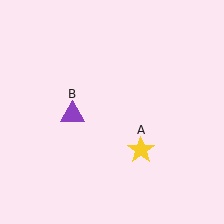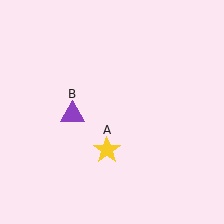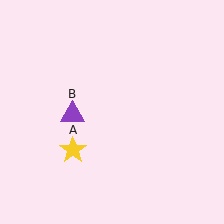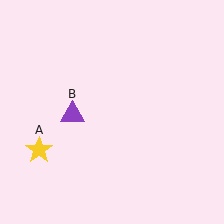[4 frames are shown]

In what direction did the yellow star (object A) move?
The yellow star (object A) moved left.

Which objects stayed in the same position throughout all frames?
Purple triangle (object B) remained stationary.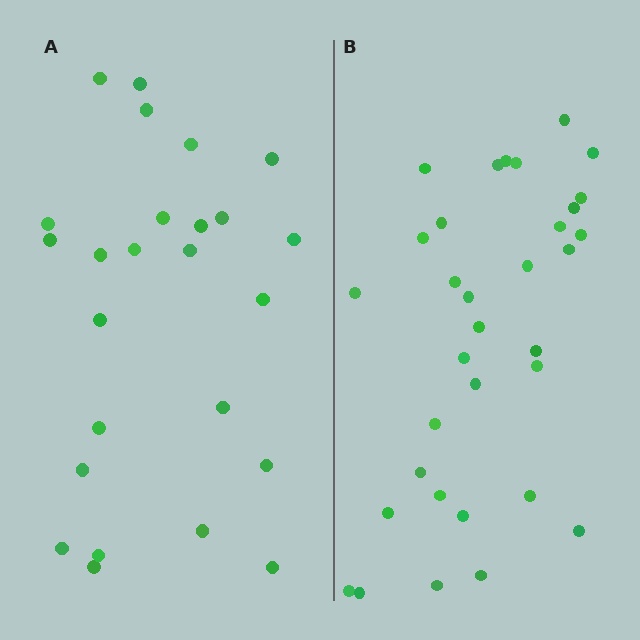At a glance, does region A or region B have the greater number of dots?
Region B (the right region) has more dots.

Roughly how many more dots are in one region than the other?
Region B has roughly 8 or so more dots than region A.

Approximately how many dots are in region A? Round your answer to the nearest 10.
About 20 dots. (The exact count is 25, which rounds to 20.)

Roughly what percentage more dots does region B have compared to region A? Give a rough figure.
About 30% more.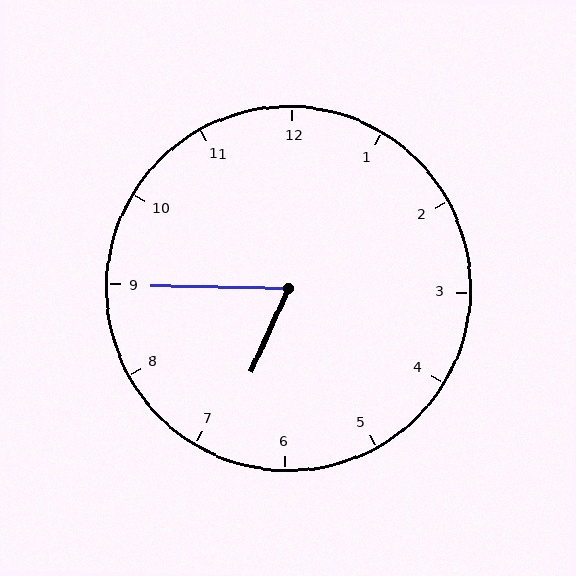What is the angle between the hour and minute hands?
Approximately 68 degrees.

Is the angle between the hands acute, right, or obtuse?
It is acute.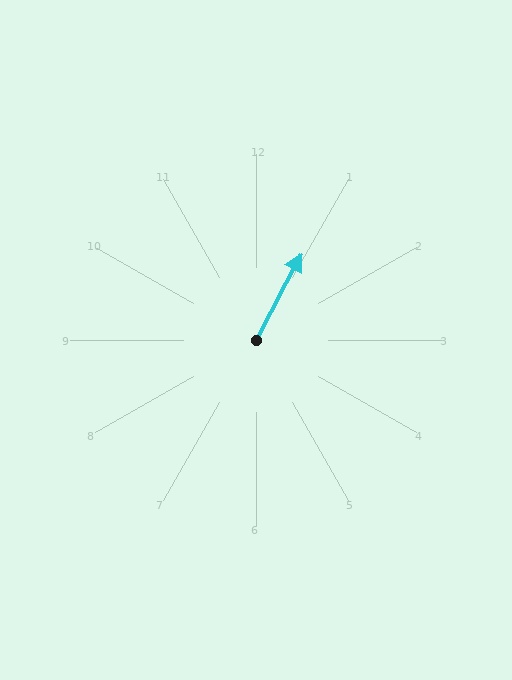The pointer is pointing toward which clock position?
Roughly 1 o'clock.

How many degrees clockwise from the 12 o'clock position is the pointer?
Approximately 28 degrees.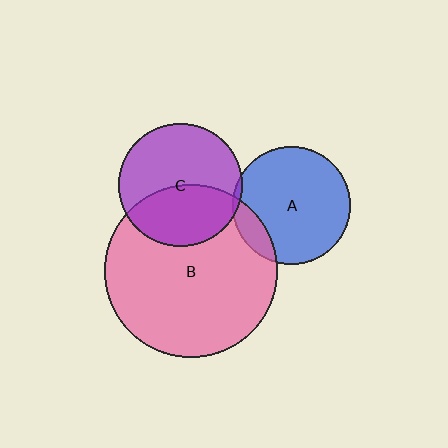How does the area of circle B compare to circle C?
Approximately 1.9 times.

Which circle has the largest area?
Circle B (pink).